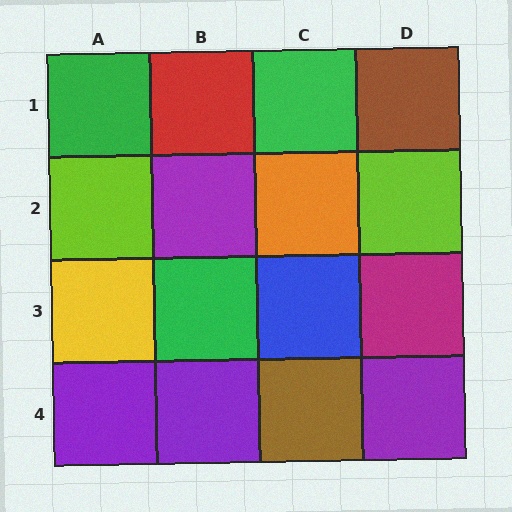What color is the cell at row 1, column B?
Red.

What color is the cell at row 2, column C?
Orange.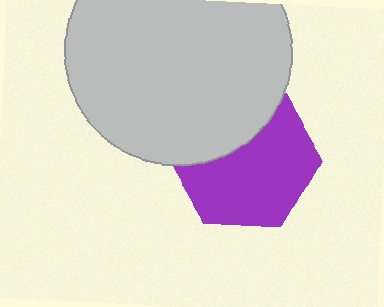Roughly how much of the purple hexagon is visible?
Most of it is visible (roughly 65%).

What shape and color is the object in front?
The object in front is a light gray circle.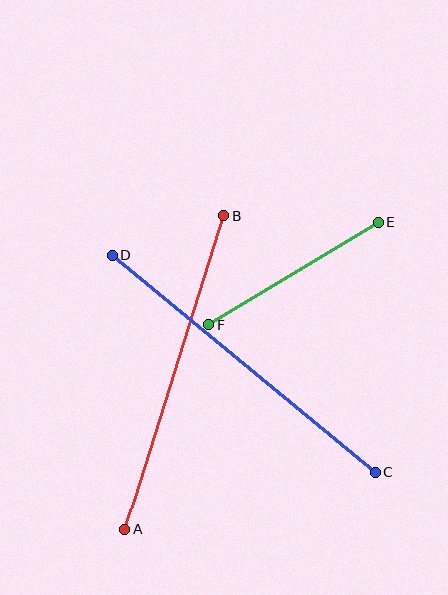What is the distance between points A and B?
The distance is approximately 328 pixels.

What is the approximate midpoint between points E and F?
The midpoint is at approximately (294, 274) pixels.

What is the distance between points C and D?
The distance is approximately 341 pixels.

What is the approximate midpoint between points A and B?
The midpoint is at approximately (174, 372) pixels.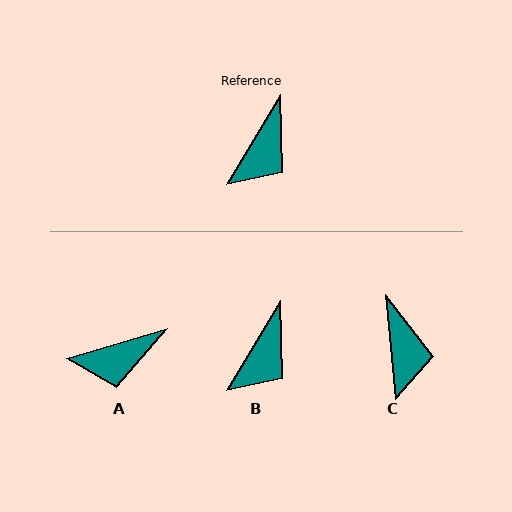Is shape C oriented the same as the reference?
No, it is off by about 36 degrees.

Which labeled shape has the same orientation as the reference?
B.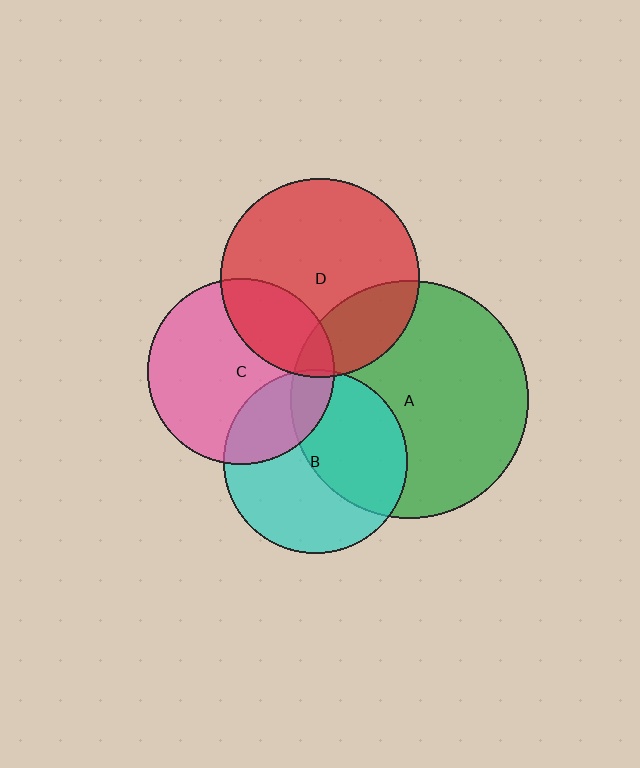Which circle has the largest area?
Circle A (green).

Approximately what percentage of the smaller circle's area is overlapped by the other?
Approximately 5%.